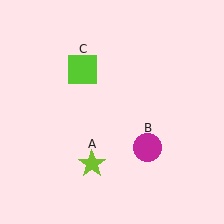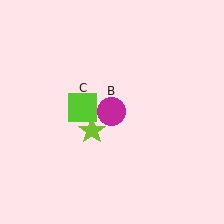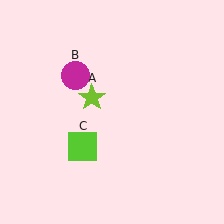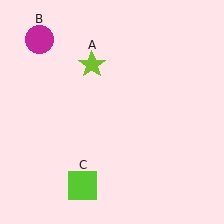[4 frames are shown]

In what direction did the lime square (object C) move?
The lime square (object C) moved down.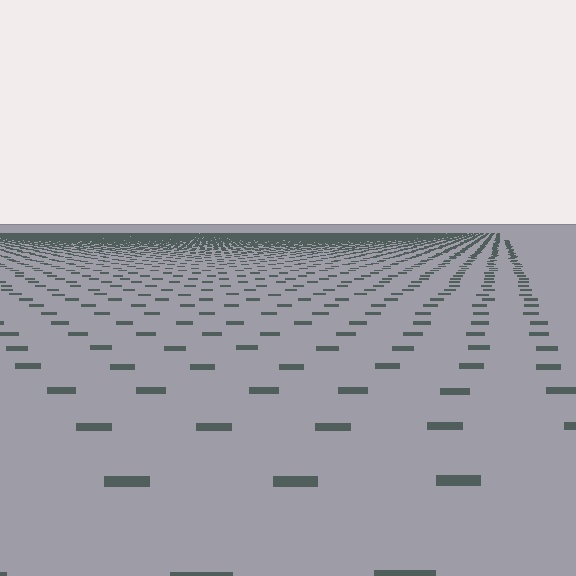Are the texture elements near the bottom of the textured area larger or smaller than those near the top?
Larger. Near the bottom, elements are closer to the viewer and appear at a bigger on-screen size.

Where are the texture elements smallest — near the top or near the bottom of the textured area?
Near the top.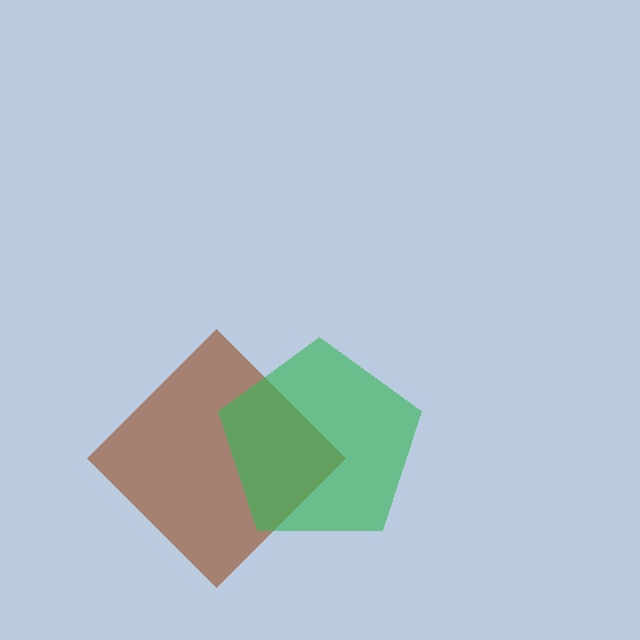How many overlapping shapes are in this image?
There are 2 overlapping shapes in the image.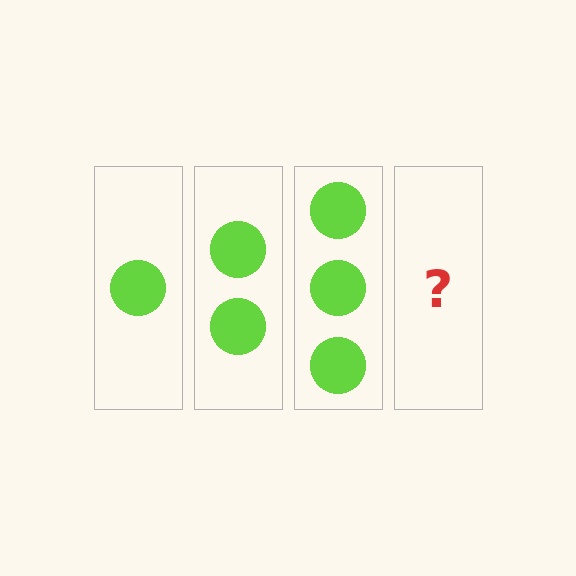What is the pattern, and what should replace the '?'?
The pattern is that each step adds one more circle. The '?' should be 4 circles.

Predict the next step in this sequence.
The next step is 4 circles.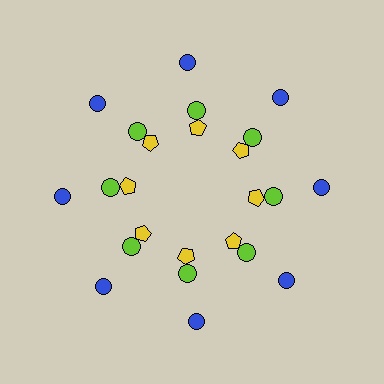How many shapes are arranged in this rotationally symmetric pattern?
There are 24 shapes, arranged in 8 groups of 3.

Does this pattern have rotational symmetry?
Yes, this pattern has 8-fold rotational symmetry. It looks the same after rotating 45 degrees around the center.